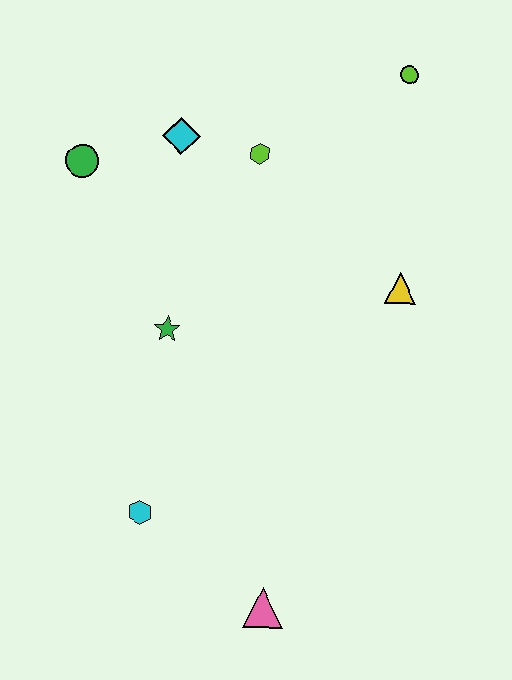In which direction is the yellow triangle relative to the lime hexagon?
The yellow triangle is to the right of the lime hexagon.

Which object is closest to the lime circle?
The lime hexagon is closest to the lime circle.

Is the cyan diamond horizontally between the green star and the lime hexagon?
Yes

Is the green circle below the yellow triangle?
No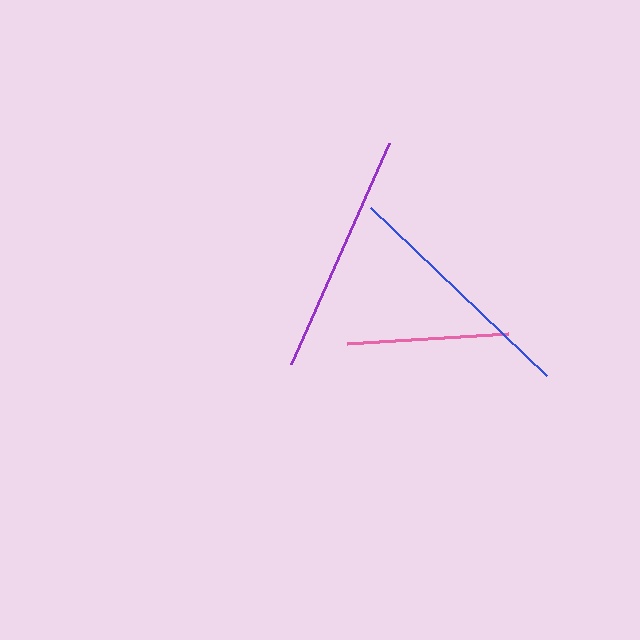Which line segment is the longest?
The blue line is the longest at approximately 243 pixels.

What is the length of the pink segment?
The pink segment is approximately 161 pixels long.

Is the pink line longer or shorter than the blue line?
The blue line is longer than the pink line.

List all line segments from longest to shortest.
From longest to shortest: blue, purple, pink.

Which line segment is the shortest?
The pink line is the shortest at approximately 161 pixels.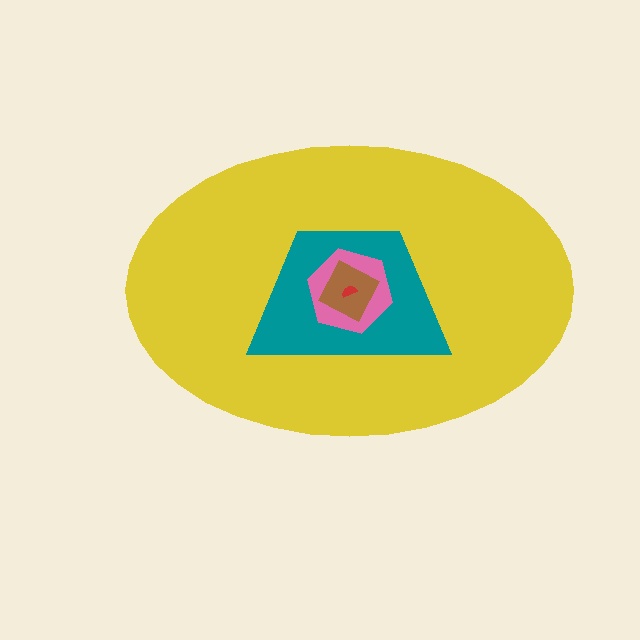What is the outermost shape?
The yellow ellipse.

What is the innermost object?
The red semicircle.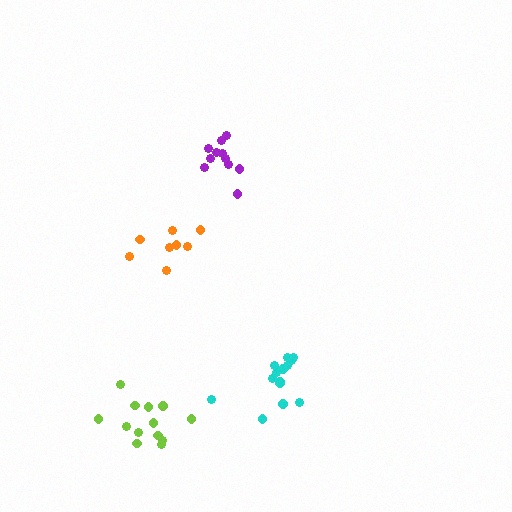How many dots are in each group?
Group 1: 8 dots, Group 2: 14 dots, Group 3: 11 dots, Group 4: 13 dots (46 total).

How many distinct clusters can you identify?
There are 4 distinct clusters.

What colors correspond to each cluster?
The clusters are colored: orange, cyan, purple, lime.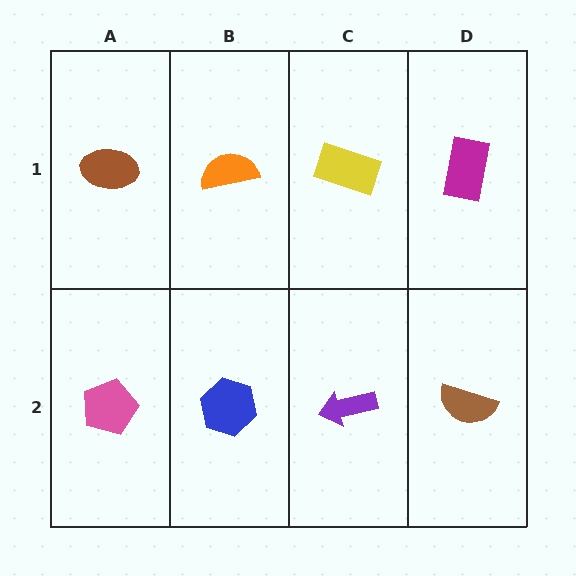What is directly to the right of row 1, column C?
A magenta rectangle.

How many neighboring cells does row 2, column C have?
3.